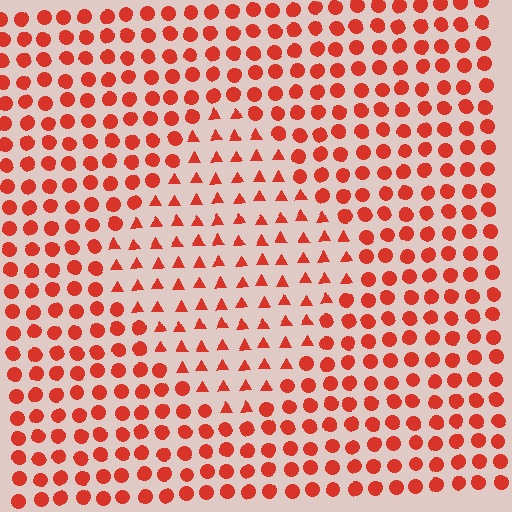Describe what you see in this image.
The image is filled with small red elements arranged in a uniform grid. A diamond-shaped region contains triangles, while the surrounding area contains circles. The boundary is defined purely by the change in element shape.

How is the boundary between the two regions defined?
The boundary is defined by a change in element shape: triangles inside vs. circles outside. All elements share the same color and spacing.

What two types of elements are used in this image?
The image uses triangles inside the diamond region and circles outside it.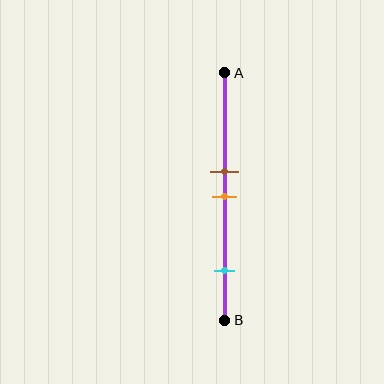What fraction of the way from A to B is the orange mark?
The orange mark is approximately 50% (0.5) of the way from A to B.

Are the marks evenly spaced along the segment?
No, the marks are not evenly spaced.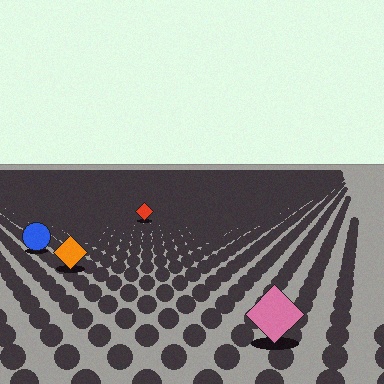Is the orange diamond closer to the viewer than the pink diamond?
No. The pink diamond is closer — you can tell from the texture gradient: the ground texture is coarser near it.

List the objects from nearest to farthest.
From nearest to farthest: the pink diamond, the orange diamond, the blue circle, the red diamond.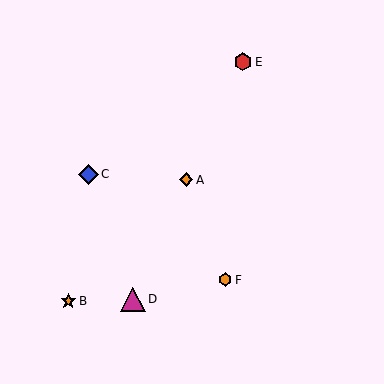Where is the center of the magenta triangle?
The center of the magenta triangle is at (133, 299).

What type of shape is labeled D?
Shape D is a magenta triangle.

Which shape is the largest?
The magenta triangle (labeled D) is the largest.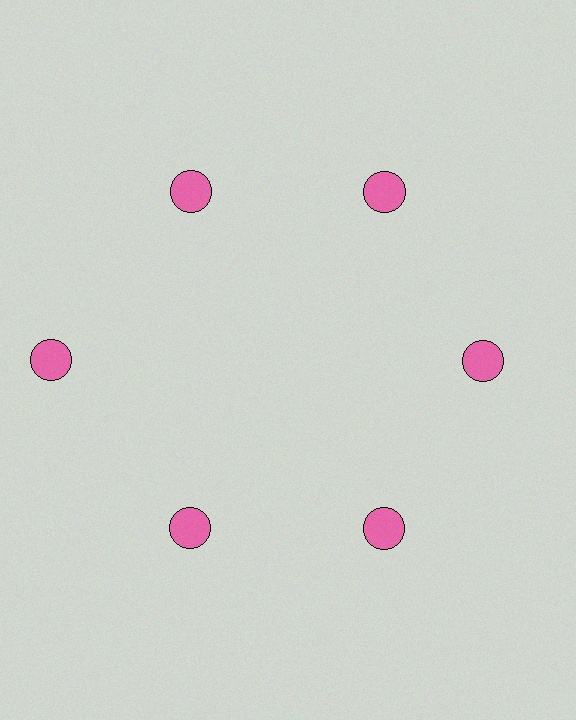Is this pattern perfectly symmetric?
No. The 6 pink circles are arranged in a ring, but one element near the 9 o'clock position is pushed outward from the center, breaking the 6-fold rotational symmetry.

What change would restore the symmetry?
The symmetry would be restored by moving it inward, back onto the ring so that all 6 circles sit at equal angles and equal distance from the center.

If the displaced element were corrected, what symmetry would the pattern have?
It would have 6-fold rotational symmetry — the pattern would map onto itself every 60 degrees.